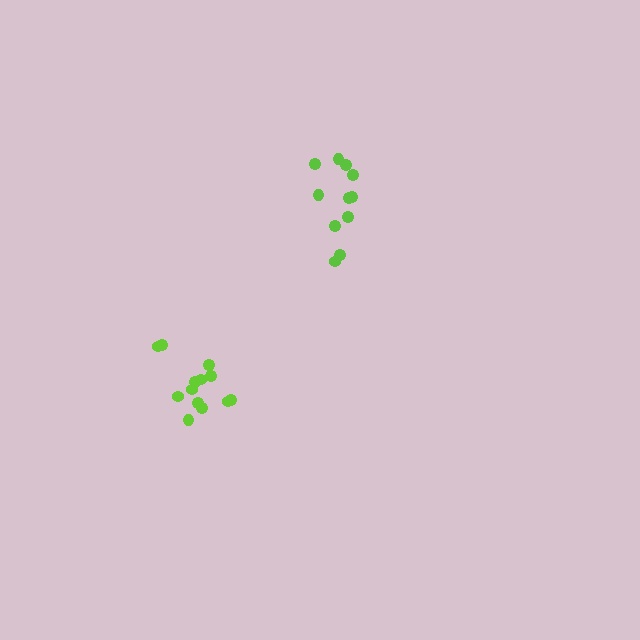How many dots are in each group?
Group 1: 11 dots, Group 2: 13 dots (24 total).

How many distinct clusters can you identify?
There are 2 distinct clusters.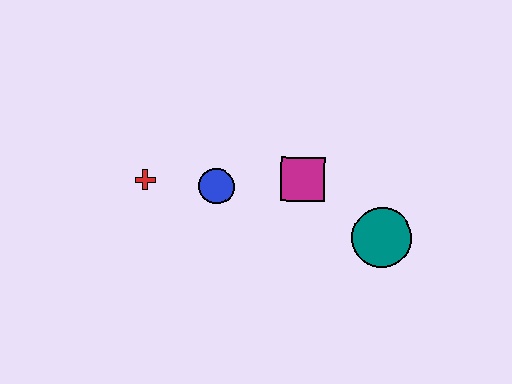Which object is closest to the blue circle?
The red cross is closest to the blue circle.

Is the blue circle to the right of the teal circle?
No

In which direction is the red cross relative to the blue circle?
The red cross is to the left of the blue circle.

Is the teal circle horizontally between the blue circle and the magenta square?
No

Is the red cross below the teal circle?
No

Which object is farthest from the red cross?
The teal circle is farthest from the red cross.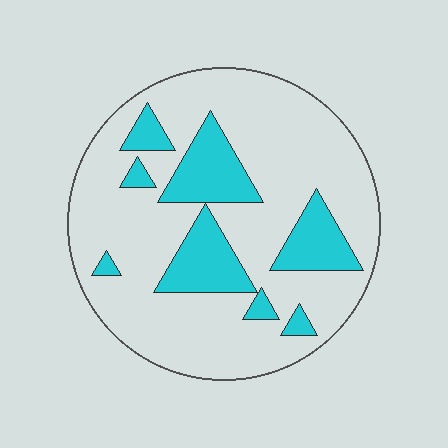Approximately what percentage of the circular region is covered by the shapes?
Approximately 25%.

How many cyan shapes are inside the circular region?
8.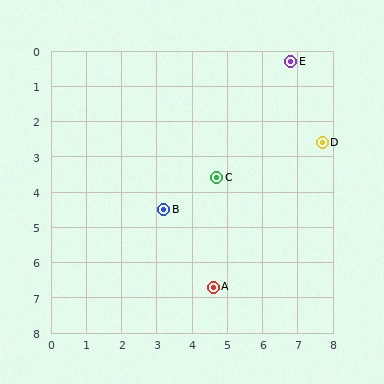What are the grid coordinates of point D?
Point D is at approximately (7.7, 2.6).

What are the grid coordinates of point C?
Point C is at approximately (4.7, 3.6).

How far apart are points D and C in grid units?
Points D and C are about 3.2 grid units apart.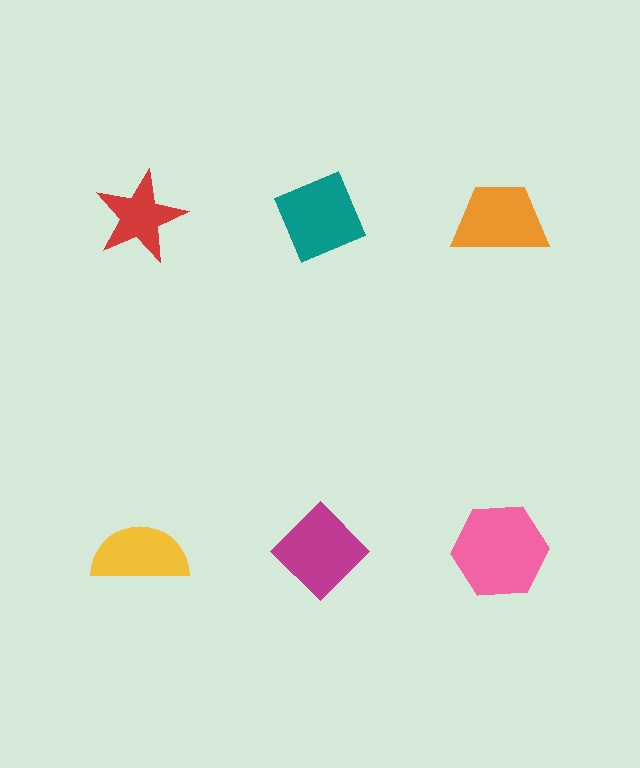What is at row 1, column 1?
A red star.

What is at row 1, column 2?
A teal diamond.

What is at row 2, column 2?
A magenta diamond.